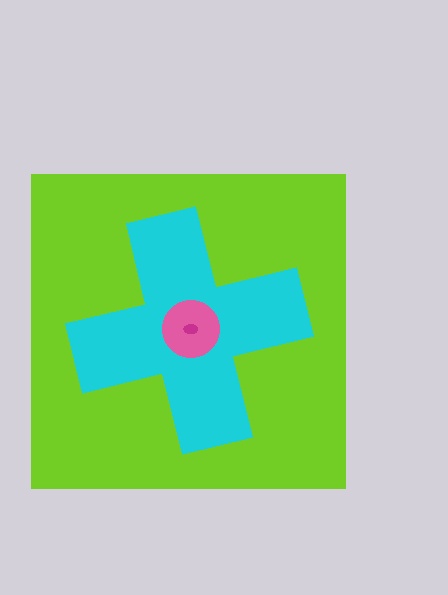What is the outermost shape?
The lime square.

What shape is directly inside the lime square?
The cyan cross.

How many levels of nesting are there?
4.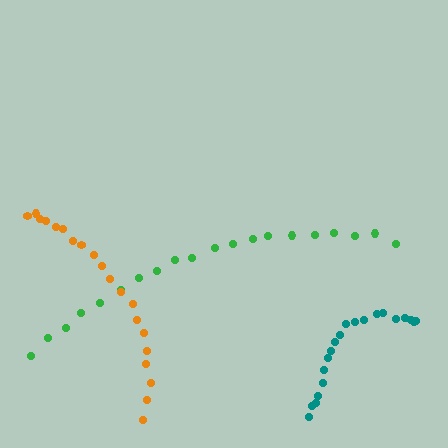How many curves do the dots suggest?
There are 3 distinct paths.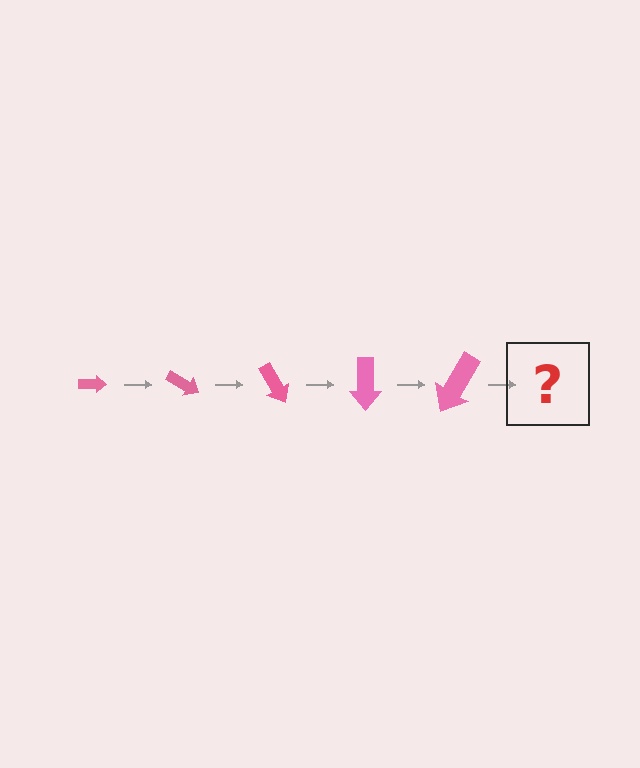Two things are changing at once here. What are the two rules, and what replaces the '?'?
The two rules are that the arrow grows larger each step and it rotates 30 degrees each step. The '?' should be an arrow, larger than the previous one and rotated 150 degrees from the start.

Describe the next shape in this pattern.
It should be an arrow, larger than the previous one and rotated 150 degrees from the start.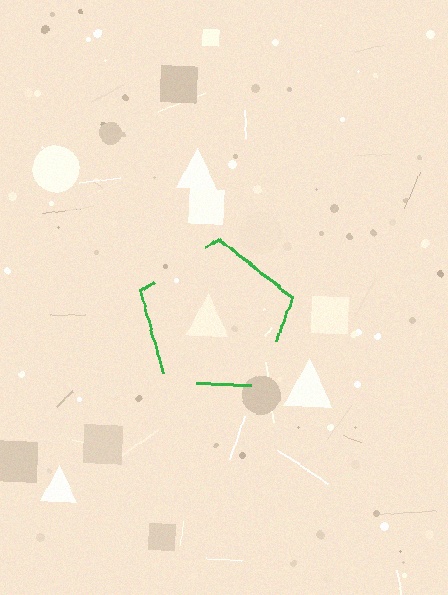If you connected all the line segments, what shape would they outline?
They would outline a pentagon.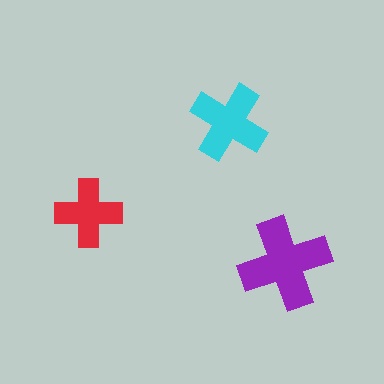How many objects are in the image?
There are 3 objects in the image.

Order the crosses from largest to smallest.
the purple one, the cyan one, the red one.